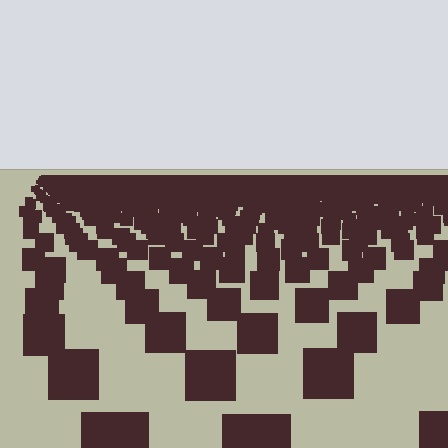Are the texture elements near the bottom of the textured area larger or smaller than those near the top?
Larger. Near the bottom, elements are closer to the viewer and appear at a bigger on-screen size.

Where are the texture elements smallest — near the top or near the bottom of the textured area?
Near the top.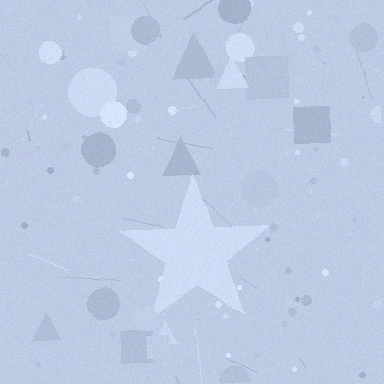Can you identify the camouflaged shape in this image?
The camouflaged shape is a star.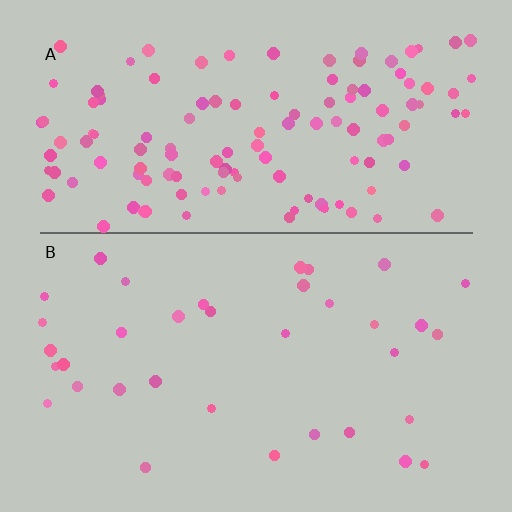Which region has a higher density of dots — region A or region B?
A (the top).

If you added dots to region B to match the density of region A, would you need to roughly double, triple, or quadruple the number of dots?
Approximately quadruple.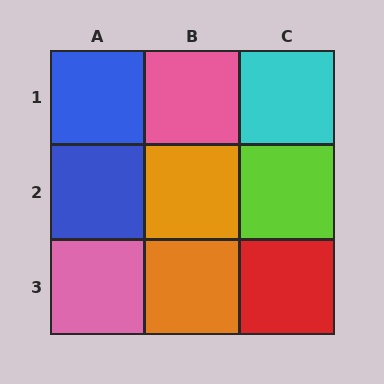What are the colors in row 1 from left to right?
Blue, pink, cyan.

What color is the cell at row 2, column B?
Orange.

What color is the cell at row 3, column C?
Red.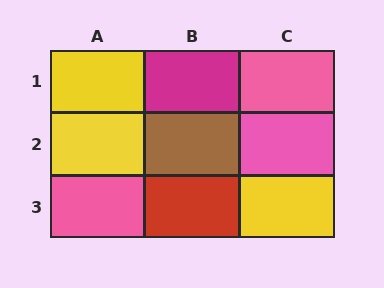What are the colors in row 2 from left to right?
Yellow, brown, pink.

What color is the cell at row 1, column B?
Magenta.